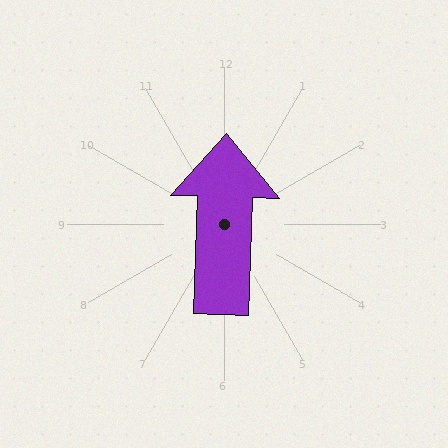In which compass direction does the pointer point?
North.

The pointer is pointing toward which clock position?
Roughly 12 o'clock.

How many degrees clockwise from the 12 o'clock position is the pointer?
Approximately 2 degrees.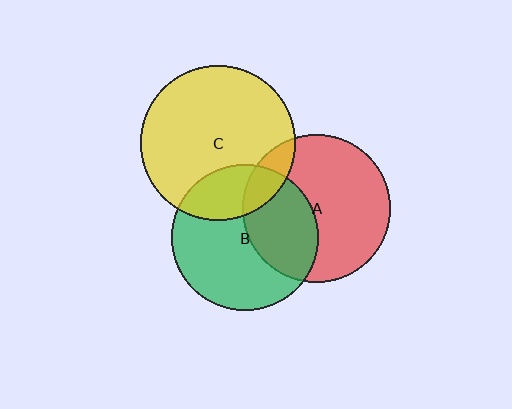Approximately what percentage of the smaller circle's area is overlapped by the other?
Approximately 25%.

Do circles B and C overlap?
Yes.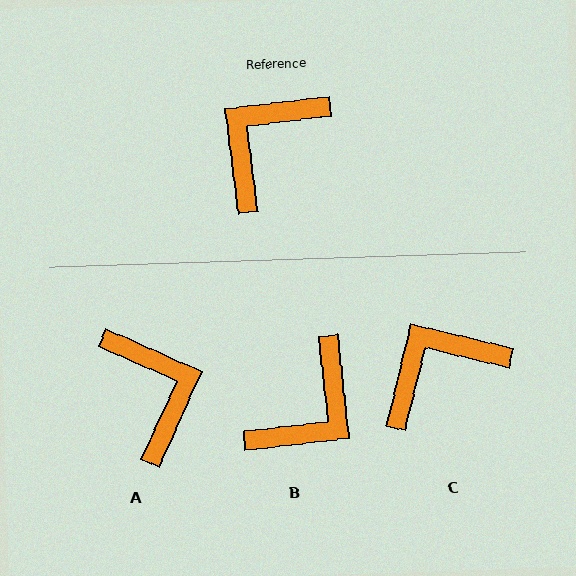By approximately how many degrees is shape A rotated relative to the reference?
Approximately 121 degrees clockwise.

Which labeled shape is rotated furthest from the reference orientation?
B, about 180 degrees away.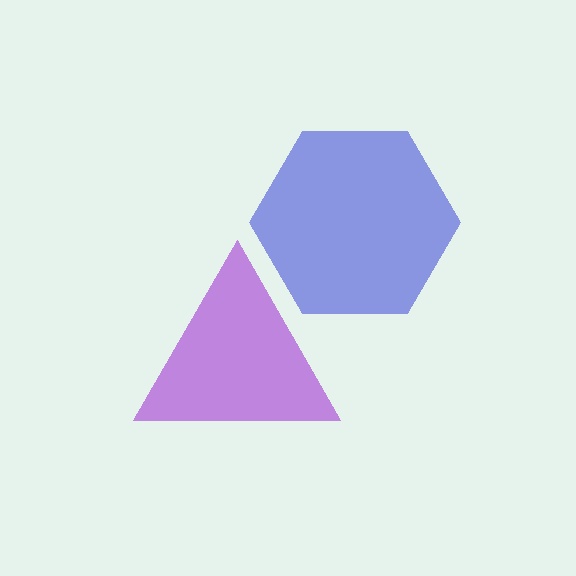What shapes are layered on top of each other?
The layered shapes are: a purple triangle, a blue hexagon.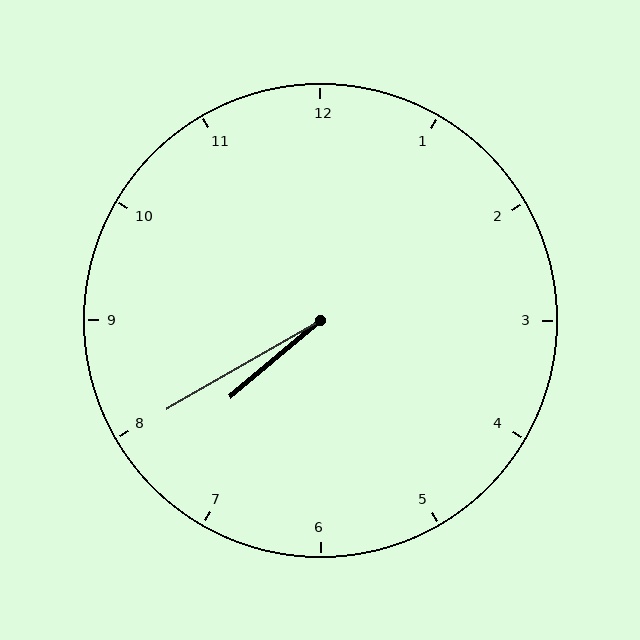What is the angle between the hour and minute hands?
Approximately 10 degrees.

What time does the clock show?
7:40.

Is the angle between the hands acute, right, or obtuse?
It is acute.